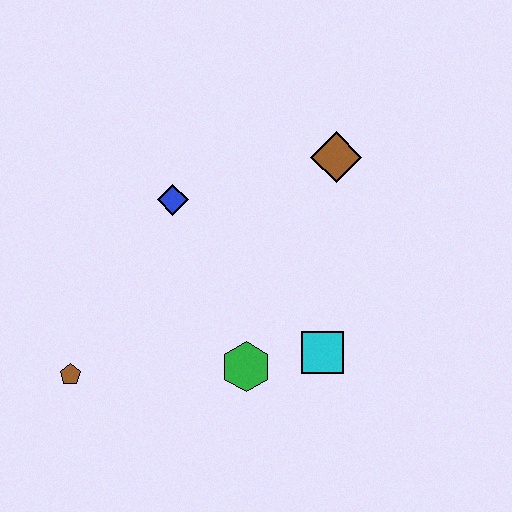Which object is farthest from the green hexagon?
The brown diamond is farthest from the green hexagon.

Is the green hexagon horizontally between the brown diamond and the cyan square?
No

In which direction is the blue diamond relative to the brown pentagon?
The blue diamond is above the brown pentagon.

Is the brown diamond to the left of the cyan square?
No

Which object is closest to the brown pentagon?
The green hexagon is closest to the brown pentagon.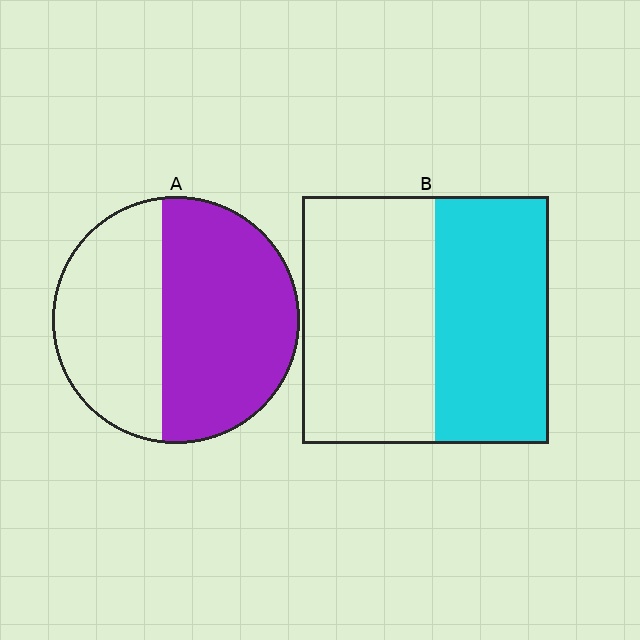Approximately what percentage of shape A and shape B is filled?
A is approximately 55% and B is approximately 45%.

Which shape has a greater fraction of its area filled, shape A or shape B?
Shape A.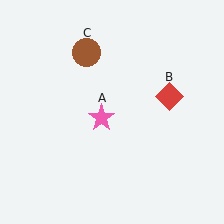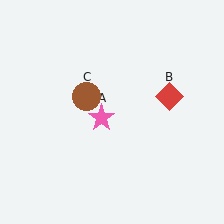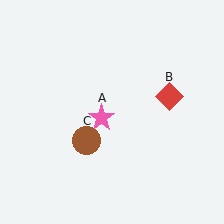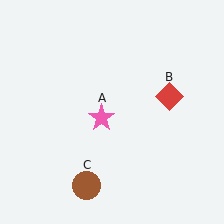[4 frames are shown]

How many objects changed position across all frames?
1 object changed position: brown circle (object C).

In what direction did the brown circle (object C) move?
The brown circle (object C) moved down.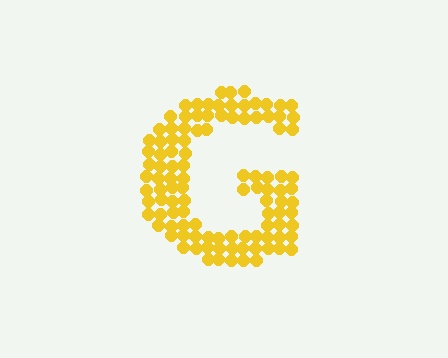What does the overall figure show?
The overall figure shows the letter G.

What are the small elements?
The small elements are circles.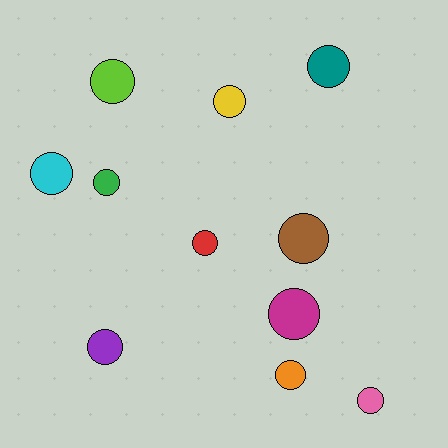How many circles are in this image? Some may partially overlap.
There are 11 circles.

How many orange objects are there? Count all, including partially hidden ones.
There is 1 orange object.